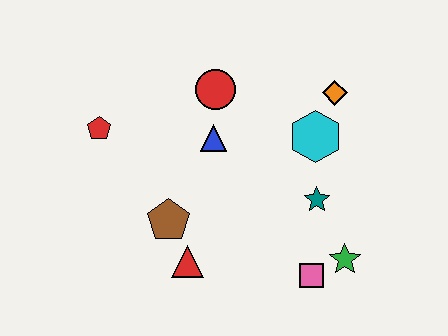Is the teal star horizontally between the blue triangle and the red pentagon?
No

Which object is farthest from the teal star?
The red pentagon is farthest from the teal star.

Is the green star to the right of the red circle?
Yes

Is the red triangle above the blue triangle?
No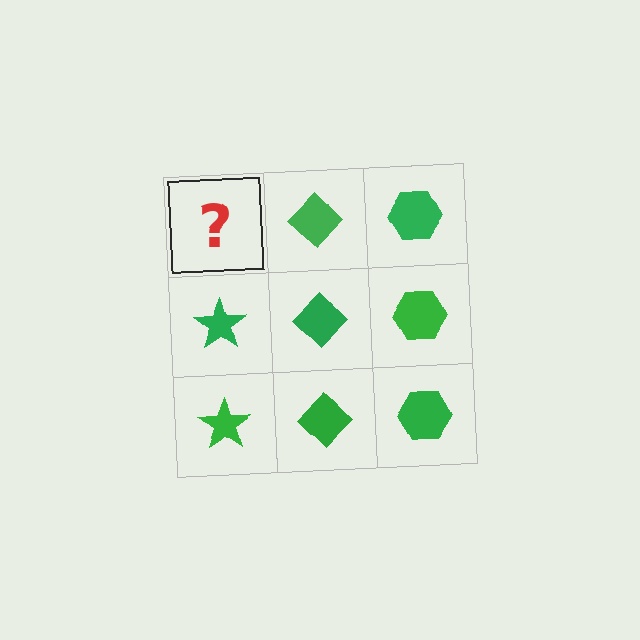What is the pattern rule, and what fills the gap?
The rule is that each column has a consistent shape. The gap should be filled with a green star.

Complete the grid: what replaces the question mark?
The question mark should be replaced with a green star.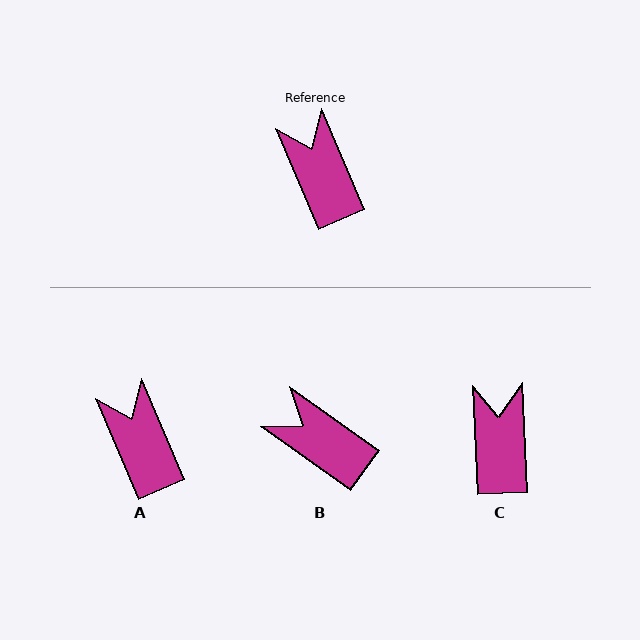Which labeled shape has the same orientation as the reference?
A.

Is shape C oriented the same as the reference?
No, it is off by about 20 degrees.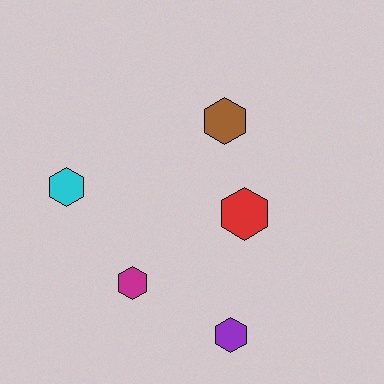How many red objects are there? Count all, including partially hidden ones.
There is 1 red object.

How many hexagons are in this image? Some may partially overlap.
There are 5 hexagons.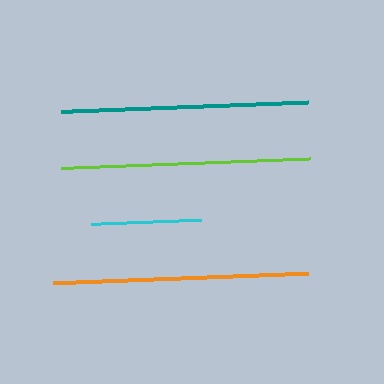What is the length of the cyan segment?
The cyan segment is approximately 110 pixels long.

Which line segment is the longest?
The orange line is the longest at approximately 255 pixels.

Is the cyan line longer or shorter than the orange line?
The orange line is longer than the cyan line.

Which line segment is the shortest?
The cyan line is the shortest at approximately 110 pixels.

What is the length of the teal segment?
The teal segment is approximately 247 pixels long.